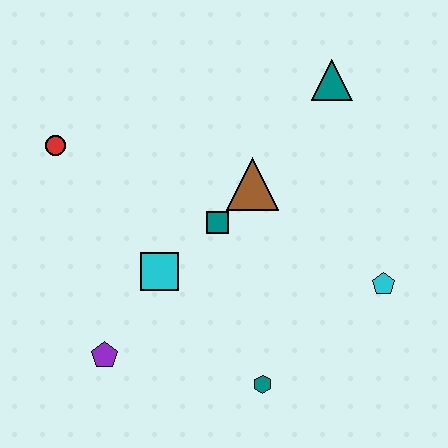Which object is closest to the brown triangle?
The teal square is closest to the brown triangle.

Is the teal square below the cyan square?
No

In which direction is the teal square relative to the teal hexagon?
The teal square is above the teal hexagon.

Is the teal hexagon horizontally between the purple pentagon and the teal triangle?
Yes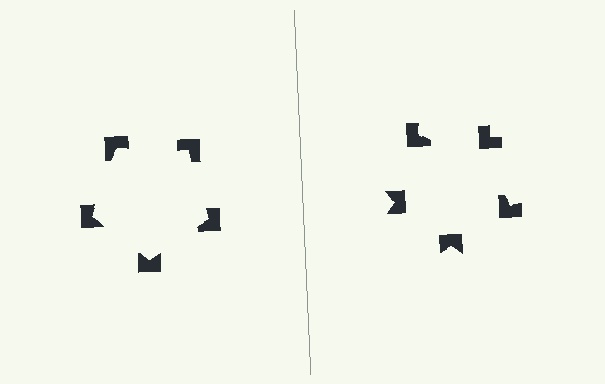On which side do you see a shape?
An illusory pentagon appears on the left side. On the right side the wedge cuts are rotated, so no coherent shape forms.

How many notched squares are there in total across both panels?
10 — 5 on each side.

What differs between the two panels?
The notched squares are positioned identically on both sides; only the wedge orientations differ. On the left they align to a pentagon; on the right they are misaligned.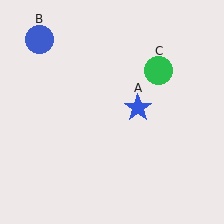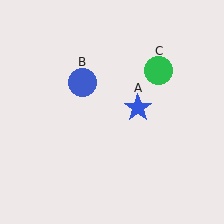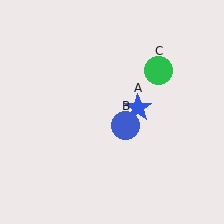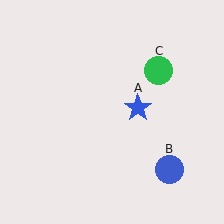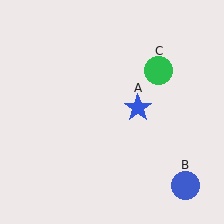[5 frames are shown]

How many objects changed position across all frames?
1 object changed position: blue circle (object B).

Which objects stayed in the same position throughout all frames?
Blue star (object A) and green circle (object C) remained stationary.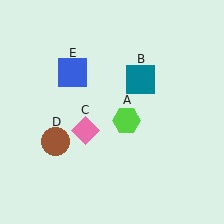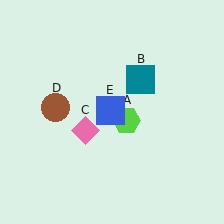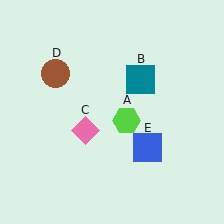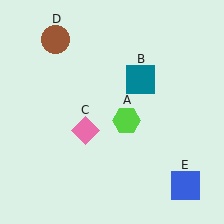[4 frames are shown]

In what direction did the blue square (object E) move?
The blue square (object E) moved down and to the right.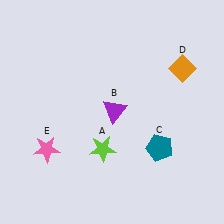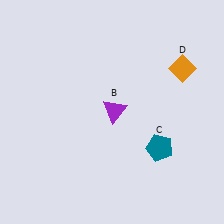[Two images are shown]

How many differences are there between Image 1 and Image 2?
There are 2 differences between the two images.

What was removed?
The lime star (A), the pink star (E) were removed in Image 2.